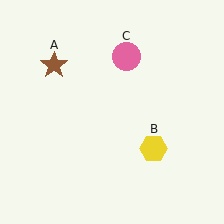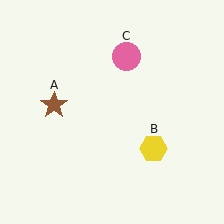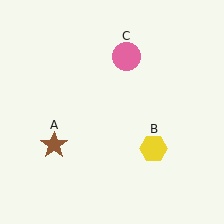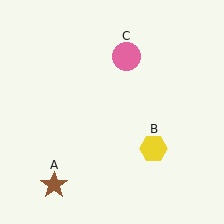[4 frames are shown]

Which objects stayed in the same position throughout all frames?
Yellow hexagon (object B) and pink circle (object C) remained stationary.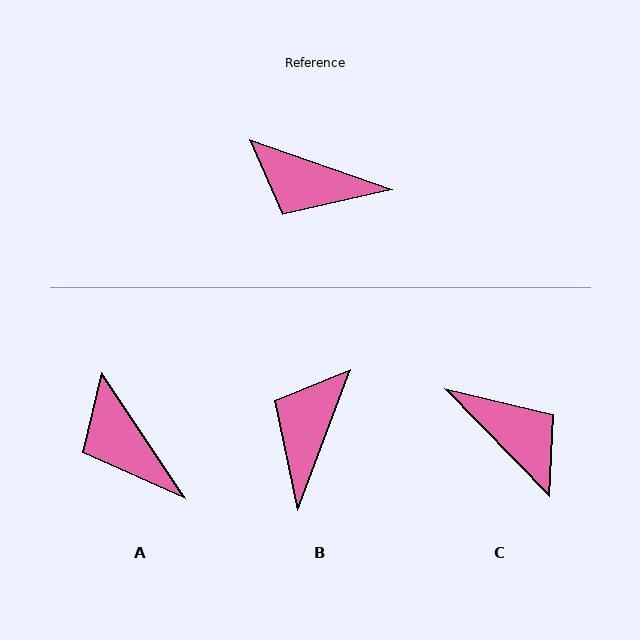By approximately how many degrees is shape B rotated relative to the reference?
Approximately 91 degrees clockwise.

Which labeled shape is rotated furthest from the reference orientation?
C, about 154 degrees away.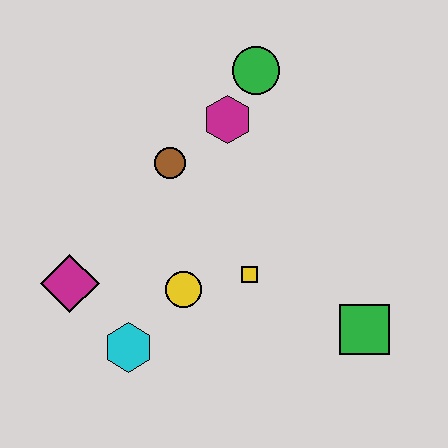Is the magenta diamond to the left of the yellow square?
Yes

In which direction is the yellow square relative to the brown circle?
The yellow square is below the brown circle.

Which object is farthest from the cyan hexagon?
The green circle is farthest from the cyan hexagon.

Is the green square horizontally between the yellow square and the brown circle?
No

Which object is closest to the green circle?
The magenta hexagon is closest to the green circle.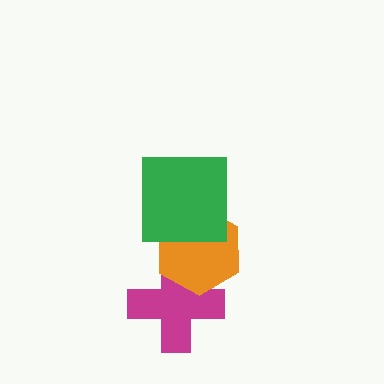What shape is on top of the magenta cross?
The orange hexagon is on top of the magenta cross.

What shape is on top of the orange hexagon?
The green square is on top of the orange hexagon.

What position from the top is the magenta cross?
The magenta cross is 3rd from the top.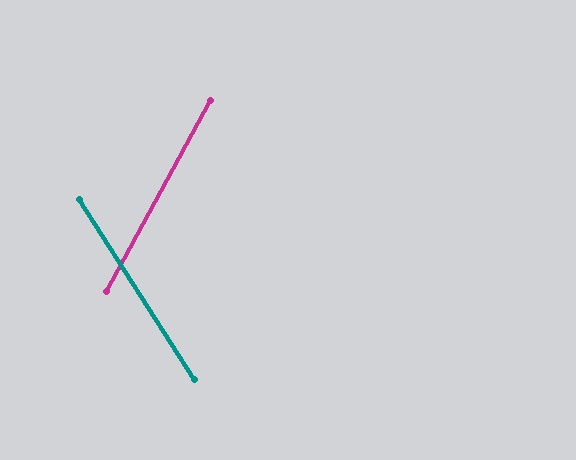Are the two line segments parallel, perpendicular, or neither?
Neither parallel nor perpendicular — they differ by about 61°.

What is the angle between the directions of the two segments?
Approximately 61 degrees.